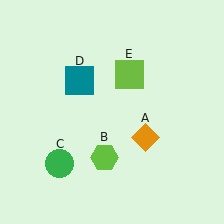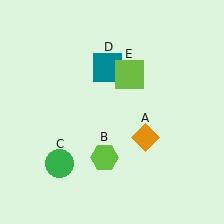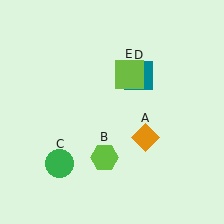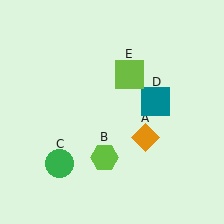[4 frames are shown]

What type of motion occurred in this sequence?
The teal square (object D) rotated clockwise around the center of the scene.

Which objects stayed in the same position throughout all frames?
Orange diamond (object A) and lime hexagon (object B) and green circle (object C) and lime square (object E) remained stationary.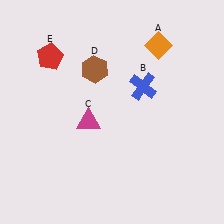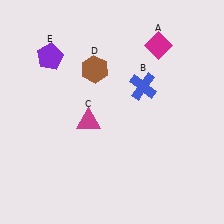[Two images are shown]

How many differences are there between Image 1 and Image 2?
There are 2 differences between the two images.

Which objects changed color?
A changed from orange to magenta. E changed from red to purple.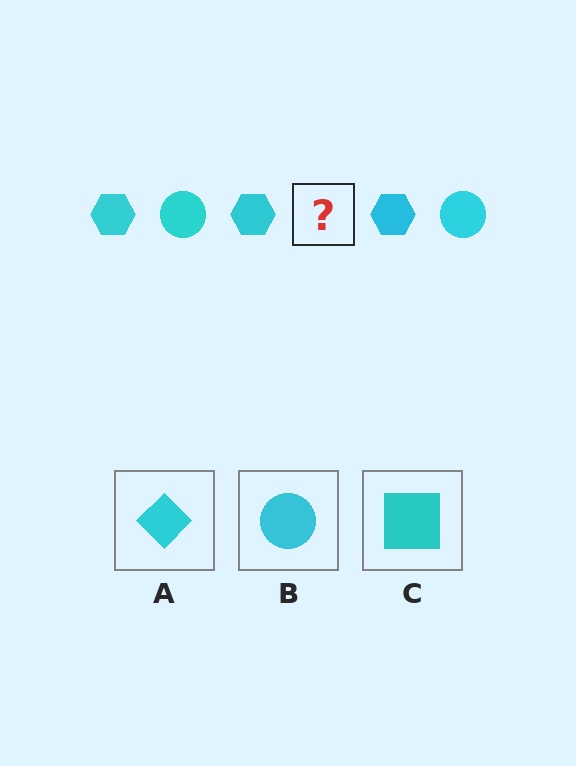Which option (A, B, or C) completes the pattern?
B.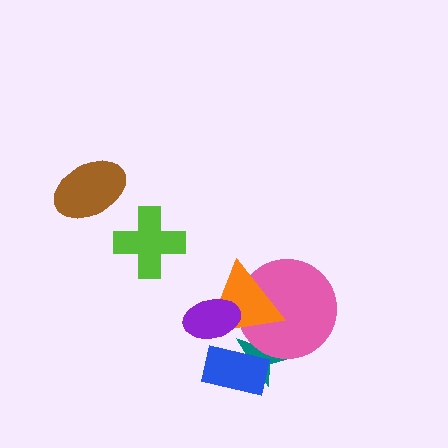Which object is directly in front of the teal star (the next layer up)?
The blue rectangle is directly in front of the teal star.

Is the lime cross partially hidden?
No, no other shape covers it.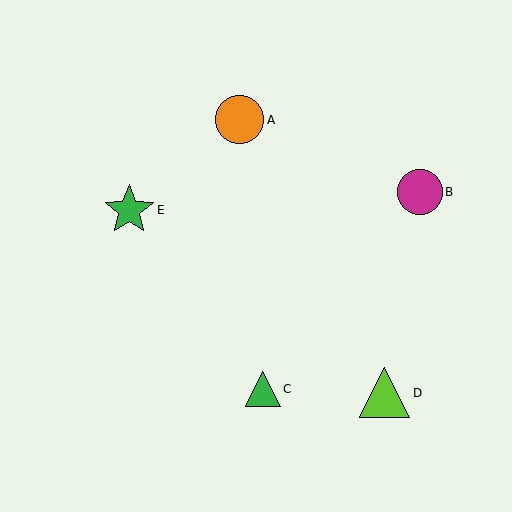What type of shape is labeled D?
Shape D is a lime triangle.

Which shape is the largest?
The green star (labeled E) is the largest.